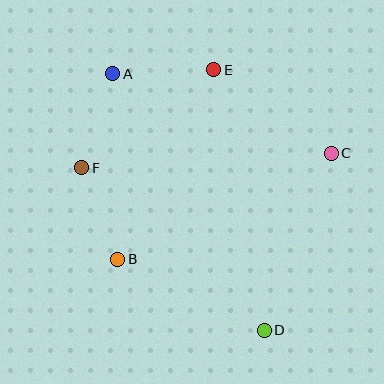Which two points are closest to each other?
Points B and F are closest to each other.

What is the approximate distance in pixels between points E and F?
The distance between E and F is approximately 164 pixels.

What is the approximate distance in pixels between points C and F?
The distance between C and F is approximately 250 pixels.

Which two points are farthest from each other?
Points A and D are farthest from each other.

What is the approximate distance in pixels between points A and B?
The distance between A and B is approximately 185 pixels.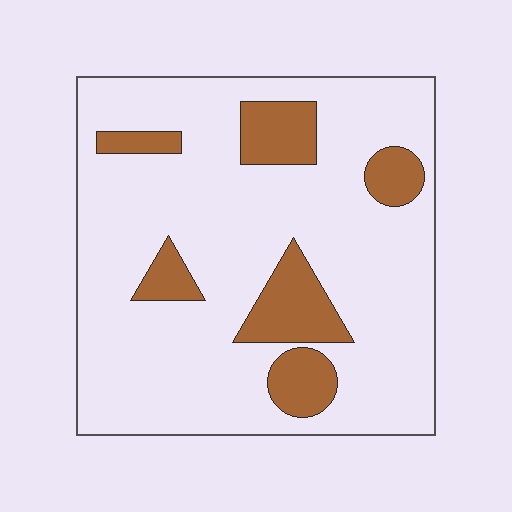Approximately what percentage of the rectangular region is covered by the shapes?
Approximately 20%.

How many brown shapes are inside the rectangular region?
6.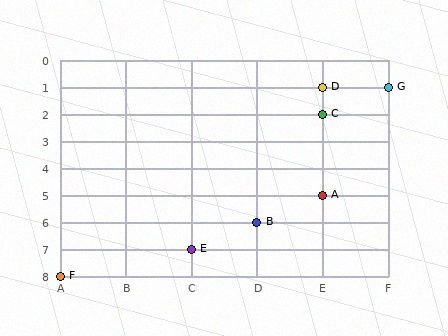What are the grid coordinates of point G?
Point G is at grid coordinates (F, 1).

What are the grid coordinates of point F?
Point F is at grid coordinates (A, 8).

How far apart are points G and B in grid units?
Points G and B are 2 columns and 5 rows apart (about 5.4 grid units diagonally).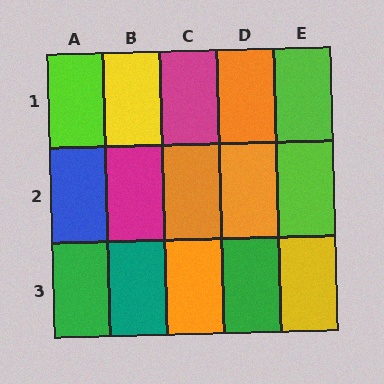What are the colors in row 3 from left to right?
Green, teal, orange, green, yellow.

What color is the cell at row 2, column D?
Orange.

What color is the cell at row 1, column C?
Magenta.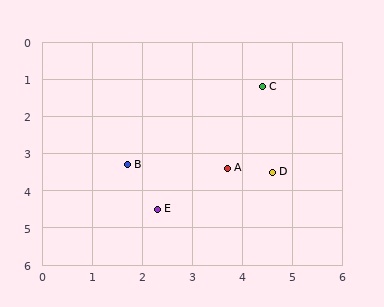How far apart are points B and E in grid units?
Points B and E are about 1.3 grid units apart.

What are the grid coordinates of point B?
Point B is at approximately (1.7, 3.3).